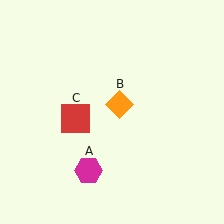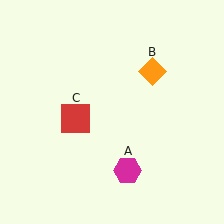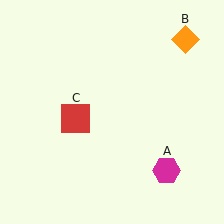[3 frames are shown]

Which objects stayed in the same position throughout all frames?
Red square (object C) remained stationary.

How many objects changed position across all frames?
2 objects changed position: magenta hexagon (object A), orange diamond (object B).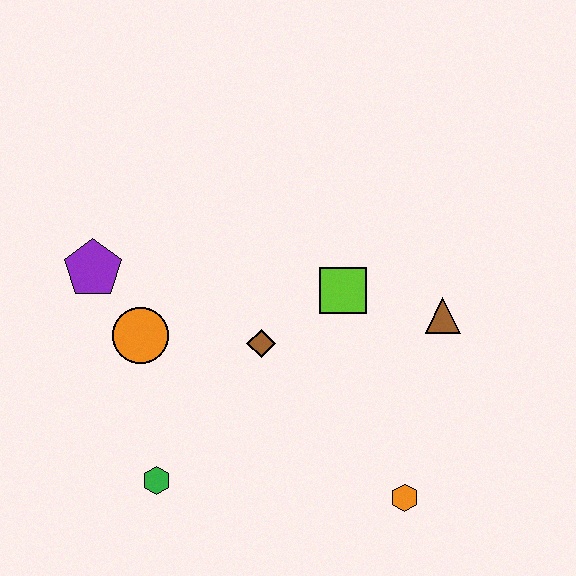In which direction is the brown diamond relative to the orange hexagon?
The brown diamond is above the orange hexagon.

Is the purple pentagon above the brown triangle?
Yes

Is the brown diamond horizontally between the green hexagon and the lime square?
Yes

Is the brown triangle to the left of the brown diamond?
No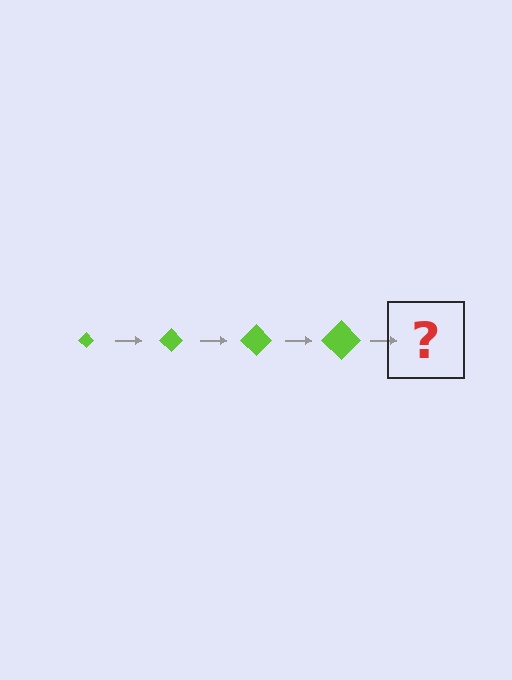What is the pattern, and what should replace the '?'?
The pattern is that the diamond gets progressively larger each step. The '?' should be a lime diamond, larger than the previous one.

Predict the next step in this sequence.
The next step is a lime diamond, larger than the previous one.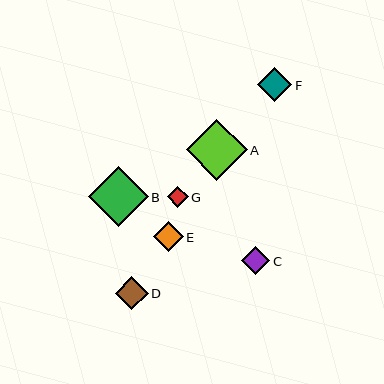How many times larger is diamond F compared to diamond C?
Diamond F is approximately 1.2 times the size of diamond C.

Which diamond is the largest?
Diamond A is the largest with a size of approximately 61 pixels.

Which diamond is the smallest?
Diamond G is the smallest with a size of approximately 21 pixels.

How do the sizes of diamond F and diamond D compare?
Diamond F and diamond D are approximately the same size.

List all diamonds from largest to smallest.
From largest to smallest: A, B, F, D, E, C, G.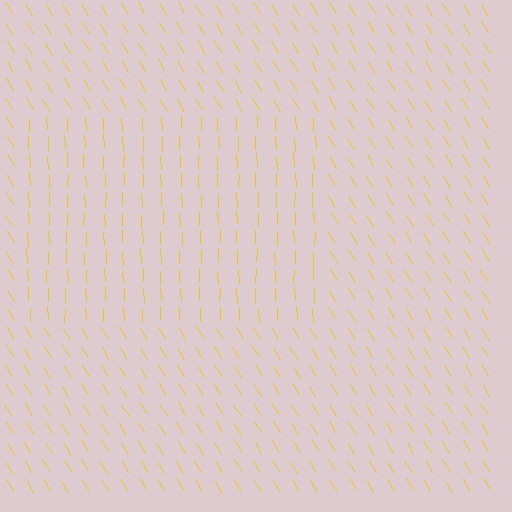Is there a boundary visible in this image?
Yes, there is a texture boundary formed by a change in line orientation.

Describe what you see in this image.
The image is filled with small yellow line segments. A rectangle region in the image has lines oriented differently from the surrounding lines, creating a visible texture boundary.